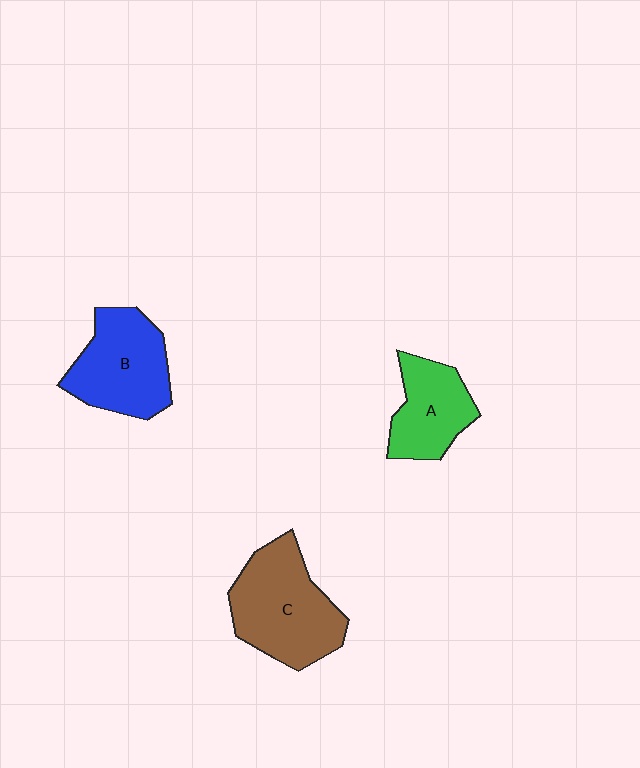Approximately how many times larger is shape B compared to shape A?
Approximately 1.3 times.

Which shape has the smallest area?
Shape A (green).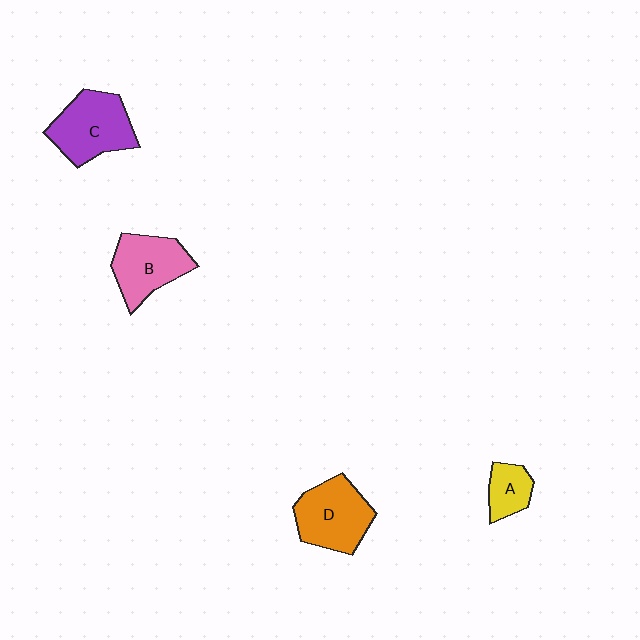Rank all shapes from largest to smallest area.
From largest to smallest: C (purple), D (orange), B (pink), A (yellow).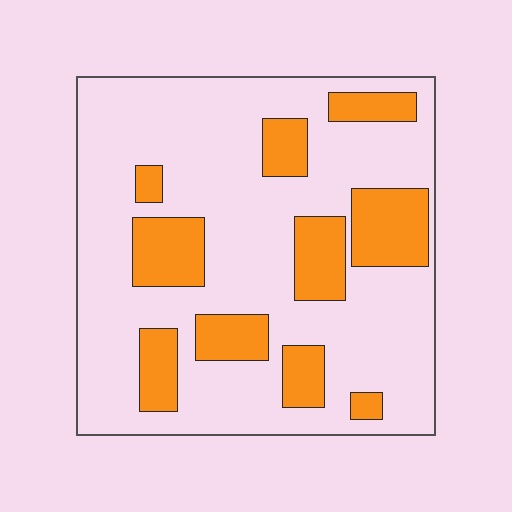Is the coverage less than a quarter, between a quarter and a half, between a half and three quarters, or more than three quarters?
Between a quarter and a half.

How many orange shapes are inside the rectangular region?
10.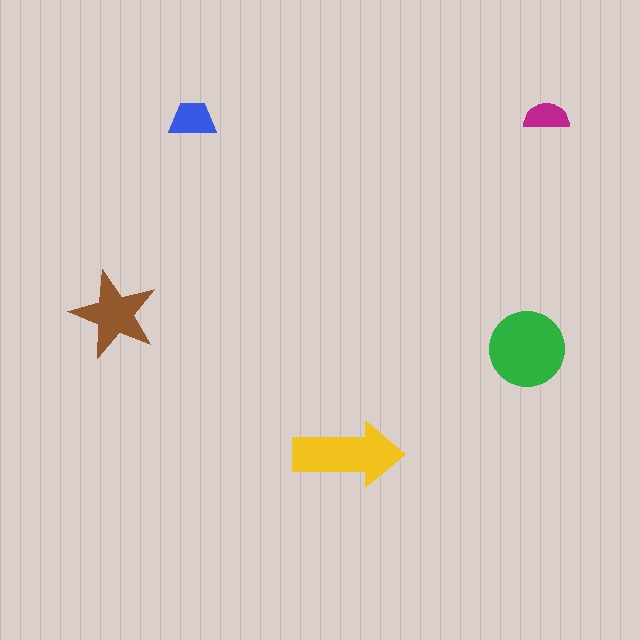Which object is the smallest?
The magenta semicircle.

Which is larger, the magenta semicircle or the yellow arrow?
The yellow arrow.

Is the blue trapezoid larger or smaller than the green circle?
Smaller.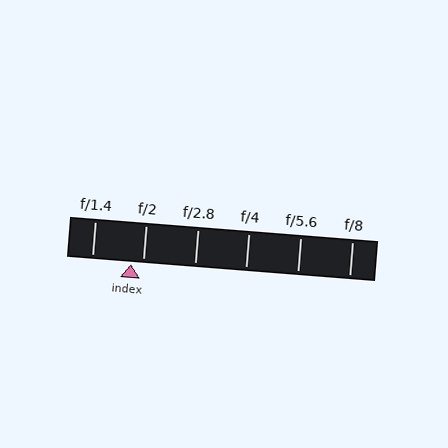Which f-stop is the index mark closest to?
The index mark is closest to f/2.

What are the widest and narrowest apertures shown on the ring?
The widest aperture shown is f/1.4 and the narrowest is f/8.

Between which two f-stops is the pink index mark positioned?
The index mark is between f/1.4 and f/2.